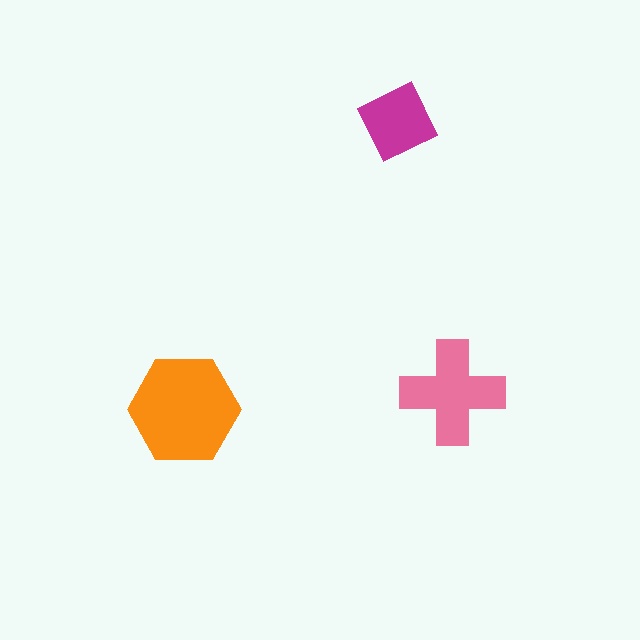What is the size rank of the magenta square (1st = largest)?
3rd.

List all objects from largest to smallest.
The orange hexagon, the pink cross, the magenta square.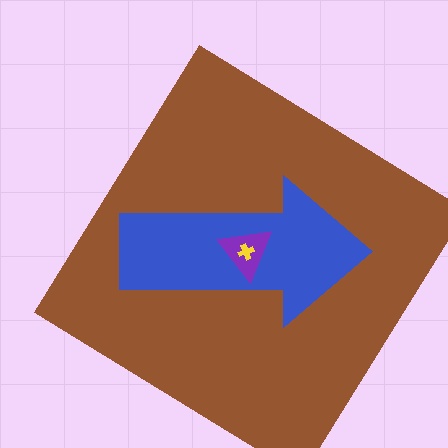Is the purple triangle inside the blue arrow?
Yes.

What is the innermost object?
The yellow cross.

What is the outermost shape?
The brown diamond.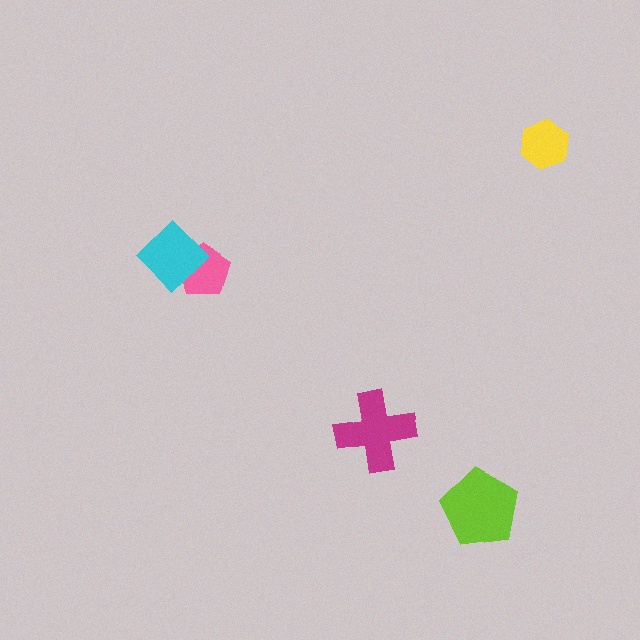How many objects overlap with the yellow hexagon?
0 objects overlap with the yellow hexagon.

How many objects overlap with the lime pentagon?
0 objects overlap with the lime pentagon.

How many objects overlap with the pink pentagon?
1 object overlaps with the pink pentagon.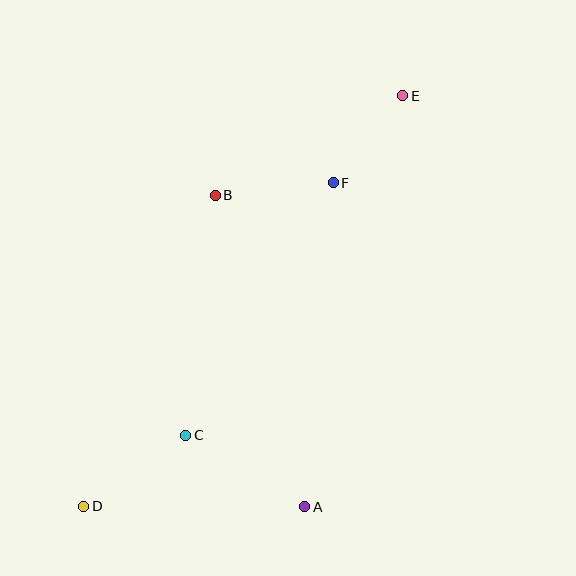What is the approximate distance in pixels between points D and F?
The distance between D and F is approximately 409 pixels.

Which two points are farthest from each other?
Points D and E are farthest from each other.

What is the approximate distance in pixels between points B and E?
The distance between B and E is approximately 212 pixels.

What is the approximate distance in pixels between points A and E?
The distance between A and E is approximately 423 pixels.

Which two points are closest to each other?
Points E and F are closest to each other.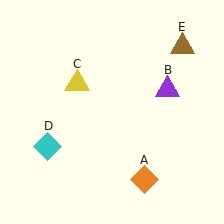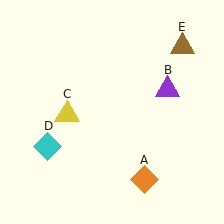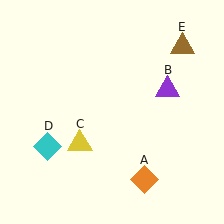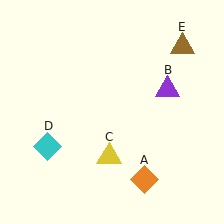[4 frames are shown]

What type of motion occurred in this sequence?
The yellow triangle (object C) rotated counterclockwise around the center of the scene.